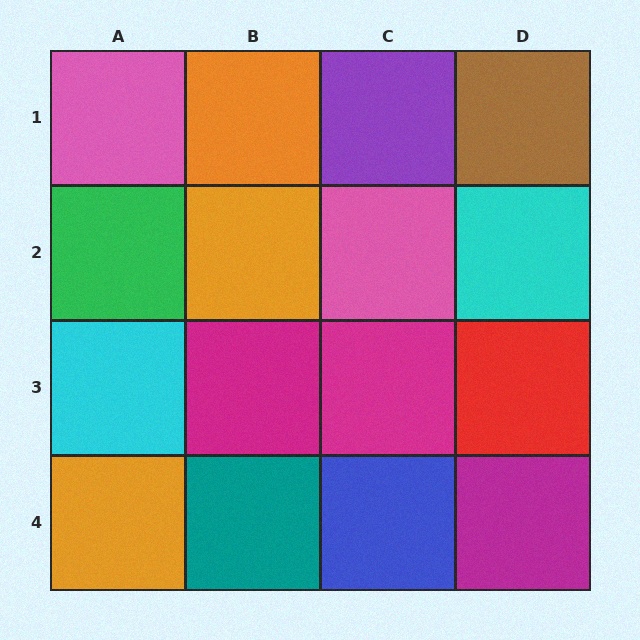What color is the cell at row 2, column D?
Cyan.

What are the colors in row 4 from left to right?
Orange, teal, blue, magenta.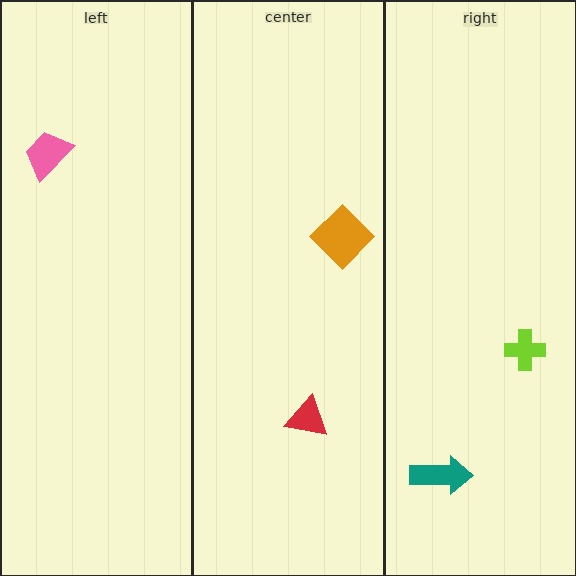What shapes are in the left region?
The pink trapezoid.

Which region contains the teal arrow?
The right region.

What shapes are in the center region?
The red triangle, the orange diamond.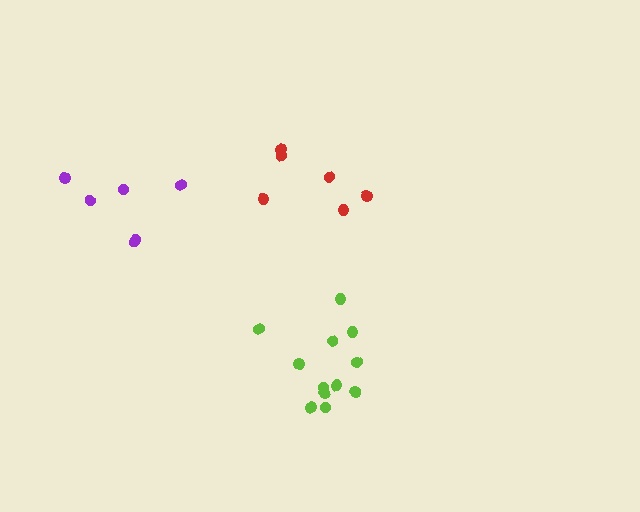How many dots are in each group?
Group 1: 6 dots, Group 2: 12 dots, Group 3: 6 dots (24 total).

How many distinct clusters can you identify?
There are 3 distinct clusters.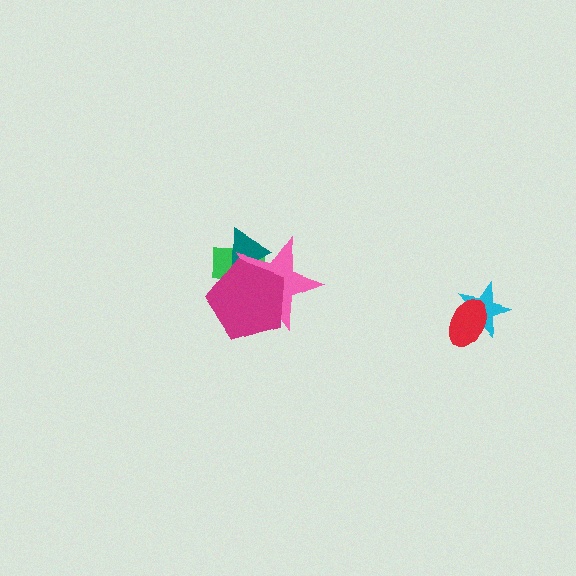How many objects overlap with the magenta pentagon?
3 objects overlap with the magenta pentagon.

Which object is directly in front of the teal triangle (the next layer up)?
The pink star is directly in front of the teal triangle.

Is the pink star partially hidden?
Yes, it is partially covered by another shape.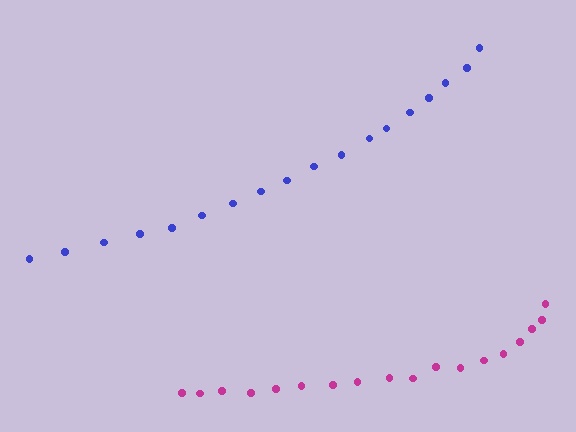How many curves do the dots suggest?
There are 2 distinct paths.